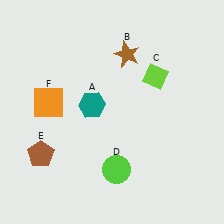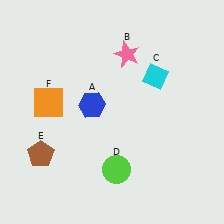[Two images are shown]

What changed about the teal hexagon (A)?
In Image 1, A is teal. In Image 2, it changed to blue.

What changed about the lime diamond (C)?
In Image 1, C is lime. In Image 2, it changed to cyan.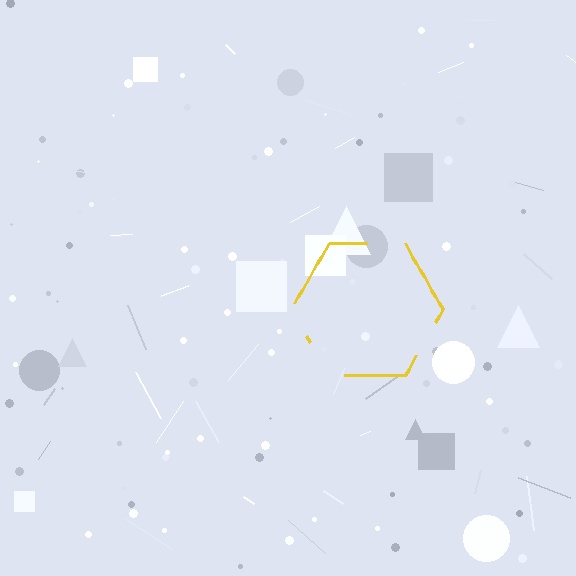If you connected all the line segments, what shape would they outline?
They would outline a hexagon.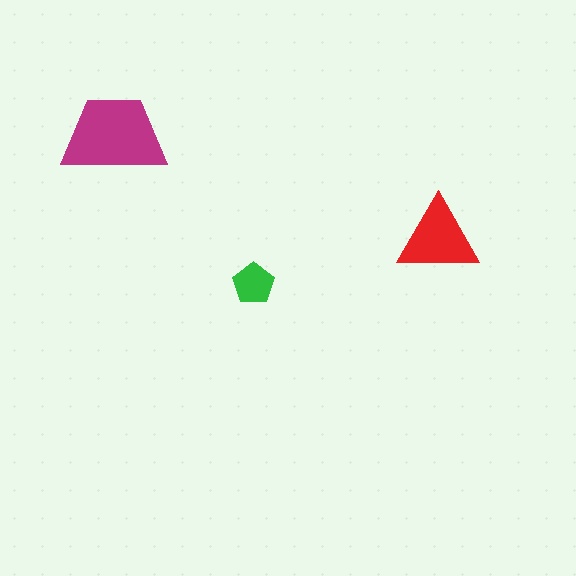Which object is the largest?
The magenta trapezoid.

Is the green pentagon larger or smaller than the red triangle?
Smaller.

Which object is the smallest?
The green pentagon.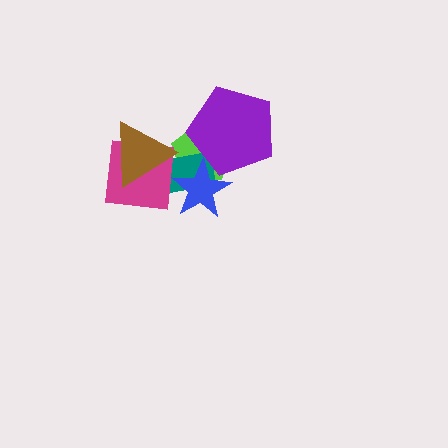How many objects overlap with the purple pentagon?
3 objects overlap with the purple pentagon.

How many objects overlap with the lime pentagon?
5 objects overlap with the lime pentagon.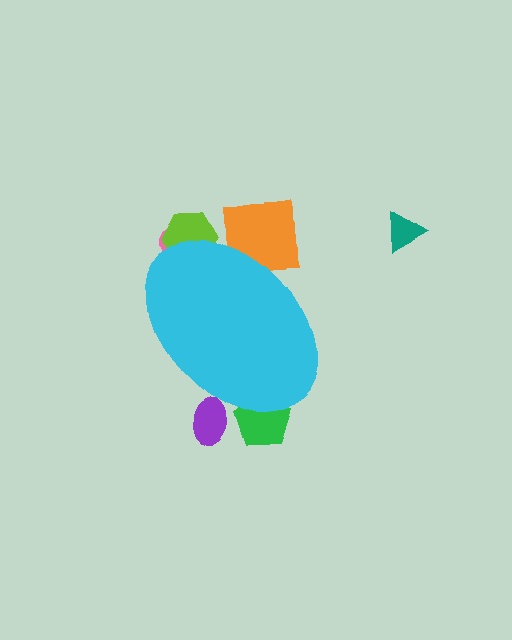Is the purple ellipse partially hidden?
Yes, the purple ellipse is partially hidden behind the cyan ellipse.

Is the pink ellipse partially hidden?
Yes, the pink ellipse is partially hidden behind the cyan ellipse.